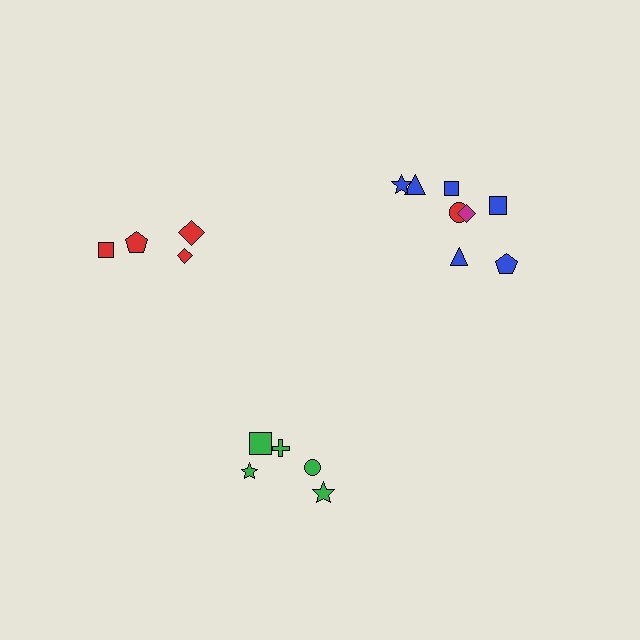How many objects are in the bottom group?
There are 5 objects.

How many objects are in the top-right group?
There are 8 objects.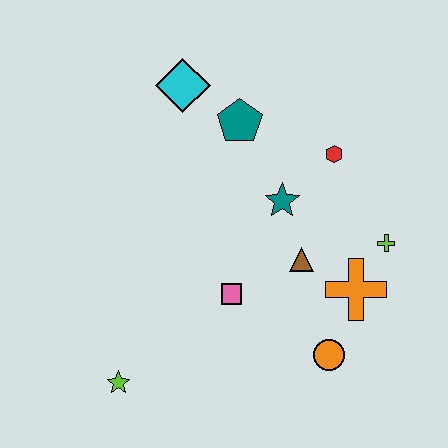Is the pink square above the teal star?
No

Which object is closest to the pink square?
The brown triangle is closest to the pink square.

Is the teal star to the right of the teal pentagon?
Yes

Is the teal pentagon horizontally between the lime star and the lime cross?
Yes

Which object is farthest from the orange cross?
The cyan diamond is farthest from the orange cross.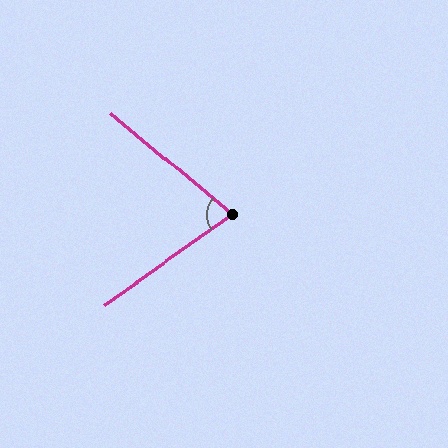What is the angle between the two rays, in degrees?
Approximately 75 degrees.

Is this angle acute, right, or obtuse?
It is acute.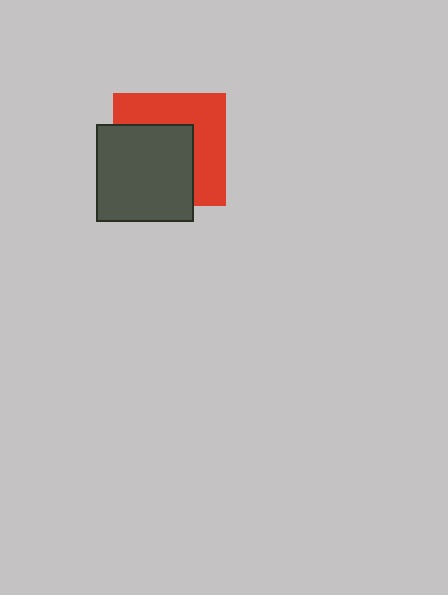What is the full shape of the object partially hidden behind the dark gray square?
The partially hidden object is a red square.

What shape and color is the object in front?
The object in front is a dark gray square.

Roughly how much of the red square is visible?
About half of it is visible (roughly 48%).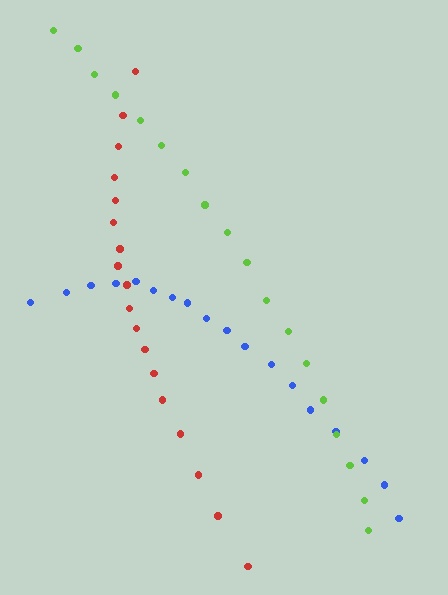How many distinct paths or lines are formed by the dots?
There are 3 distinct paths.